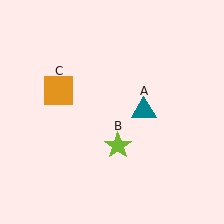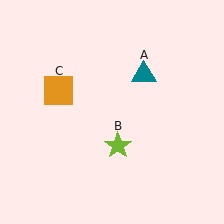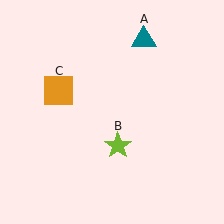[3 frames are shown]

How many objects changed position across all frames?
1 object changed position: teal triangle (object A).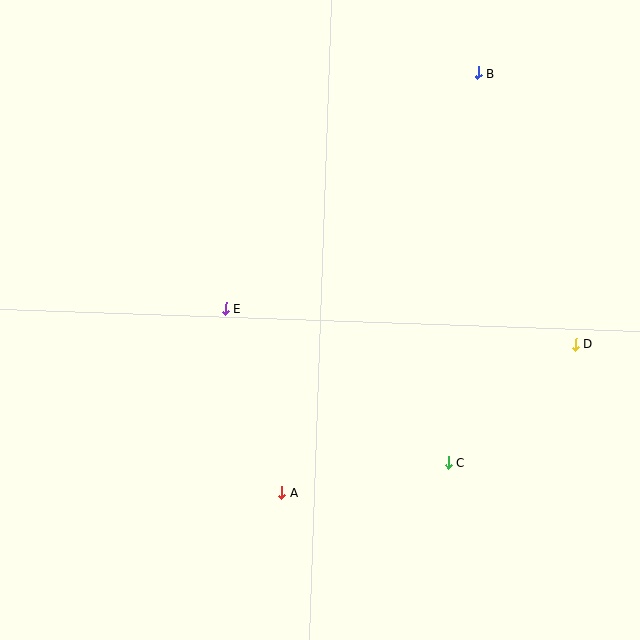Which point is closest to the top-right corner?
Point B is closest to the top-right corner.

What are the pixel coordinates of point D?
Point D is at (575, 344).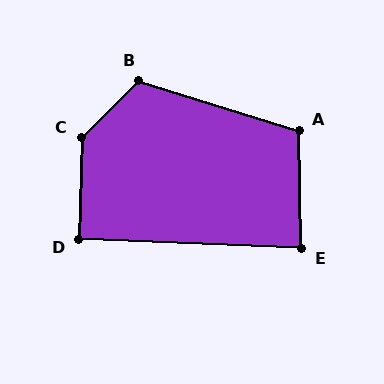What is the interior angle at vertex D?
Approximately 91 degrees (approximately right).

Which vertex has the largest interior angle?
C, at approximately 137 degrees.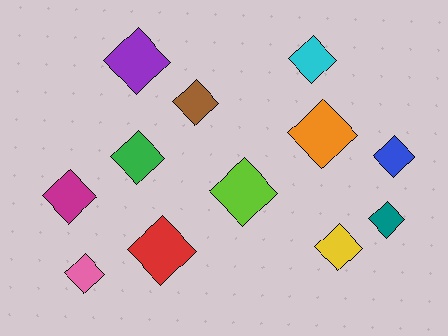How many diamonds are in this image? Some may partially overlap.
There are 12 diamonds.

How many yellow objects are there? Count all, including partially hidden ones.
There is 1 yellow object.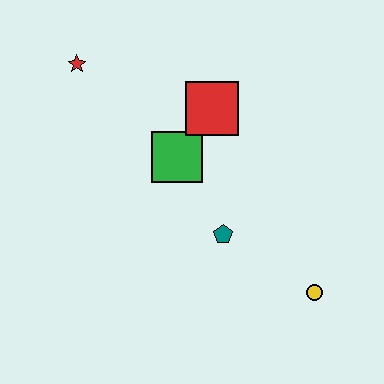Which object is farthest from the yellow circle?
The red star is farthest from the yellow circle.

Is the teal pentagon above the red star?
No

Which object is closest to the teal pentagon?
The green square is closest to the teal pentagon.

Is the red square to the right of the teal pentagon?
No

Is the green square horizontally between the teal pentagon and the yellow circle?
No